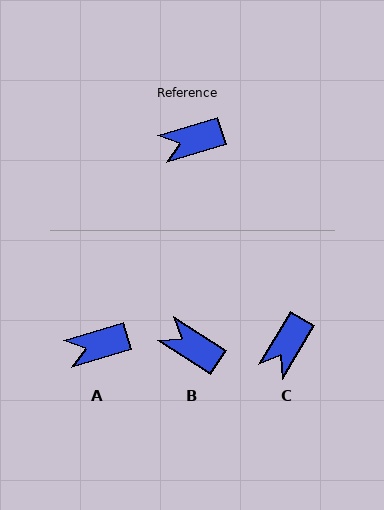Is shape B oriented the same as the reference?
No, it is off by about 49 degrees.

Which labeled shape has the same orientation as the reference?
A.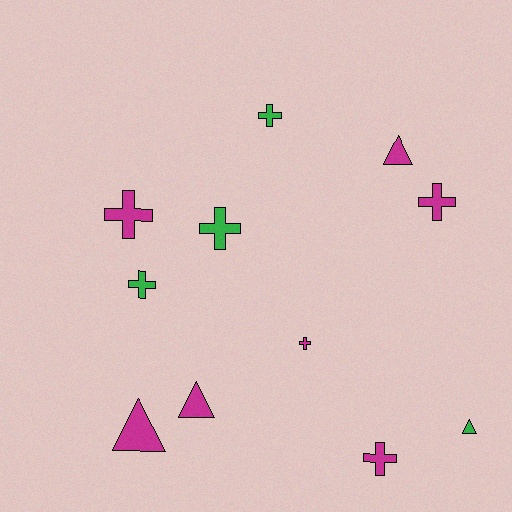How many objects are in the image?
There are 11 objects.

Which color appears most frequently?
Magenta, with 7 objects.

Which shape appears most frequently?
Cross, with 7 objects.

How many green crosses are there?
There are 3 green crosses.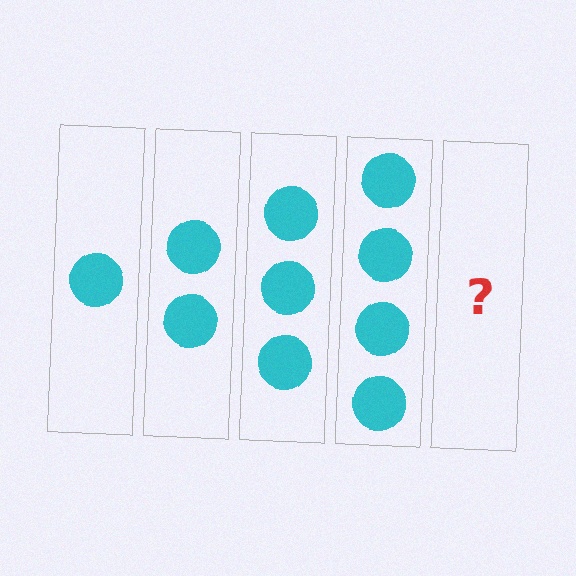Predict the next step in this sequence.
The next step is 5 circles.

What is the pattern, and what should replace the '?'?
The pattern is that each step adds one more circle. The '?' should be 5 circles.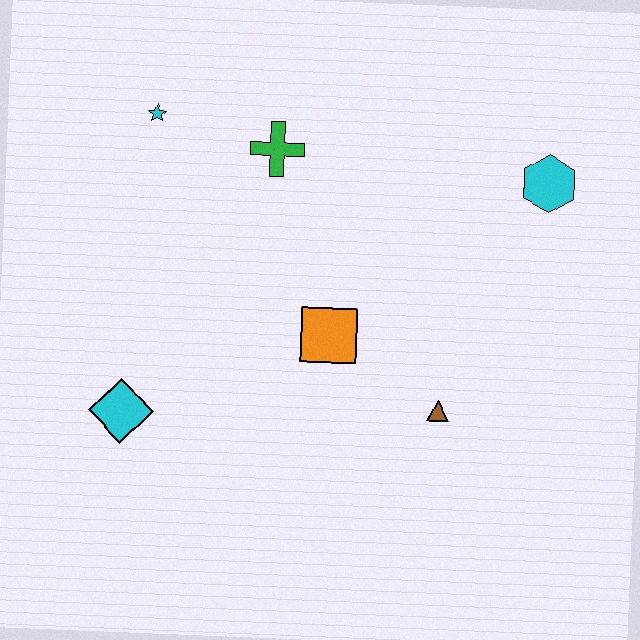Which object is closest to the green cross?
The cyan star is closest to the green cross.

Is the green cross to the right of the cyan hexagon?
No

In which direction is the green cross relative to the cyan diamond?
The green cross is above the cyan diamond.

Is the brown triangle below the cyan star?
Yes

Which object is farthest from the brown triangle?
The cyan star is farthest from the brown triangle.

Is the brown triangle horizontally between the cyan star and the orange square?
No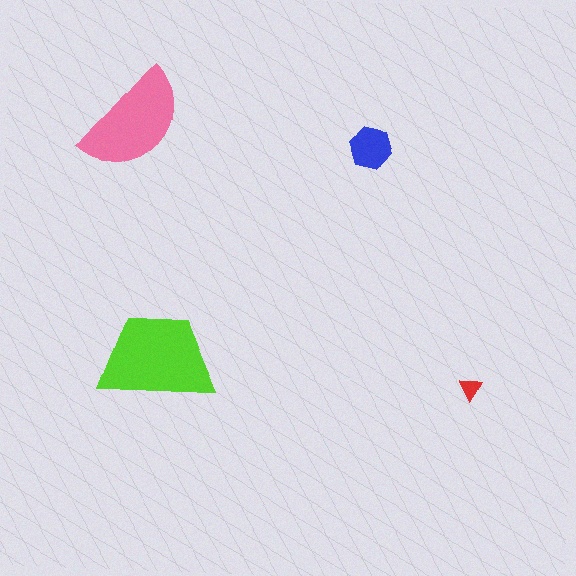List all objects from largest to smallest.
The lime trapezoid, the pink semicircle, the blue hexagon, the red triangle.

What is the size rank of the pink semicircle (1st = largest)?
2nd.